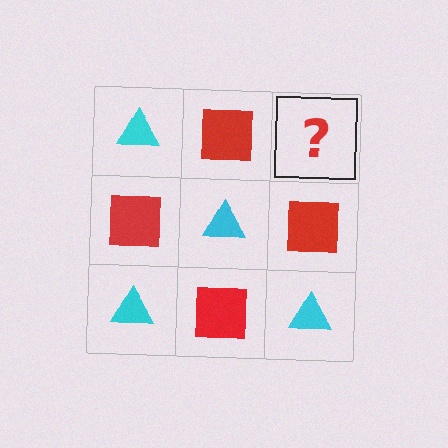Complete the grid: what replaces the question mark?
The question mark should be replaced with a cyan triangle.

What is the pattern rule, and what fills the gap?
The rule is that it alternates cyan triangle and red square in a checkerboard pattern. The gap should be filled with a cyan triangle.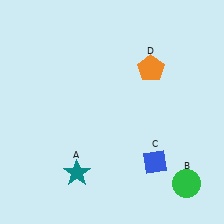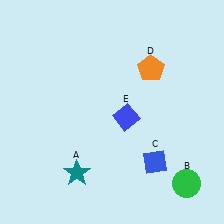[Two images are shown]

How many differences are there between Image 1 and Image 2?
There is 1 difference between the two images.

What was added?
A blue diamond (E) was added in Image 2.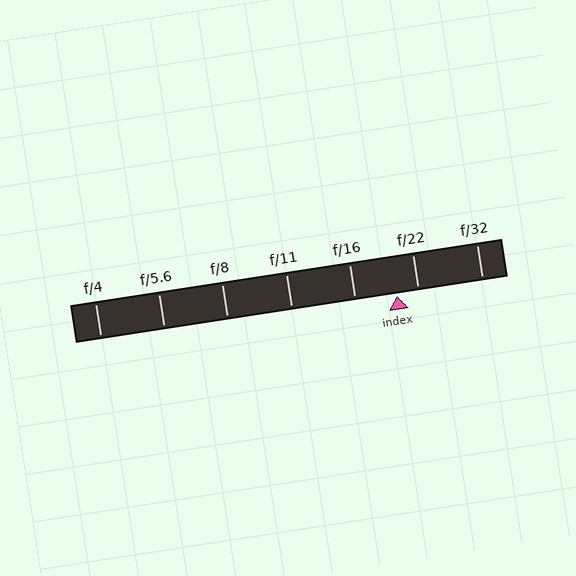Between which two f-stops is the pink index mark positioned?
The index mark is between f/16 and f/22.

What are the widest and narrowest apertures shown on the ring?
The widest aperture shown is f/4 and the narrowest is f/32.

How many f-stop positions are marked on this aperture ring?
There are 7 f-stop positions marked.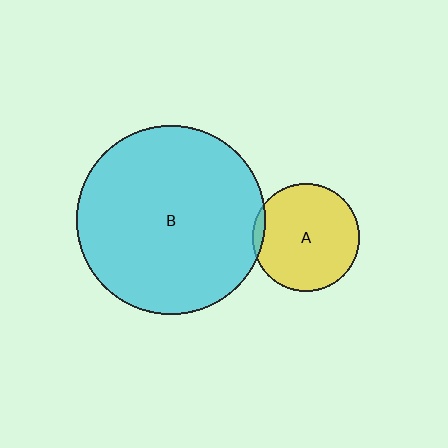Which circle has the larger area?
Circle B (cyan).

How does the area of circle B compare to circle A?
Approximately 3.1 times.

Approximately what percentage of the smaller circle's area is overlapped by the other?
Approximately 5%.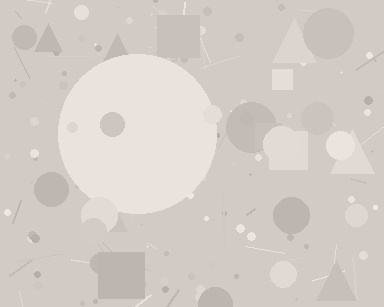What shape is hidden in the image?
A circle is hidden in the image.